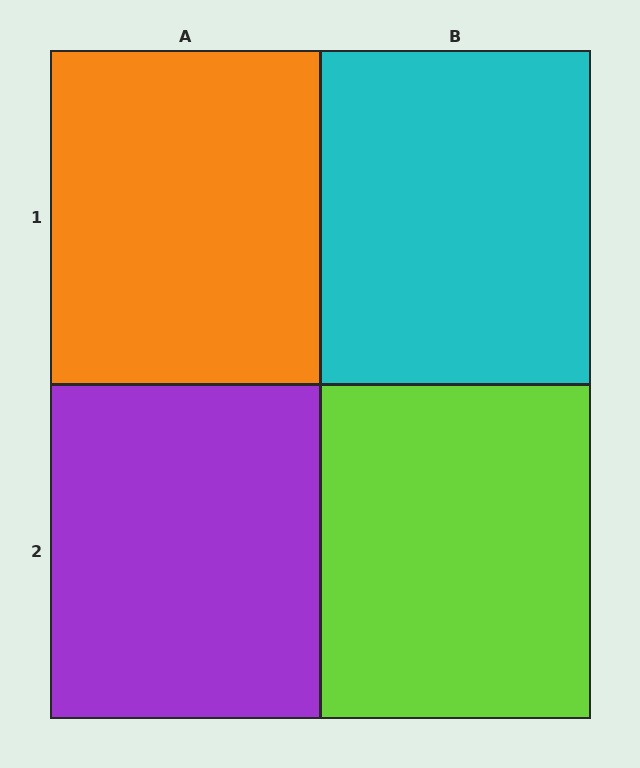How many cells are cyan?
1 cell is cyan.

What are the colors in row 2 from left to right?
Purple, lime.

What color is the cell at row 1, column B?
Cyan.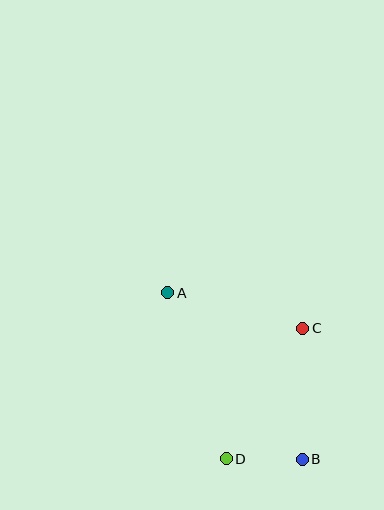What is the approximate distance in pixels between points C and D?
The distance between C and D is approximately 151 pixels.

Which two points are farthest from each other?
Points A and B are farthest from each other.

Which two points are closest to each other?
Points B and D are closest to each other.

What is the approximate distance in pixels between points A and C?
The distance between A and C is approximately 139 pixels.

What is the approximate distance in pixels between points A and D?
The distance between A and D is approximately 176 pixels.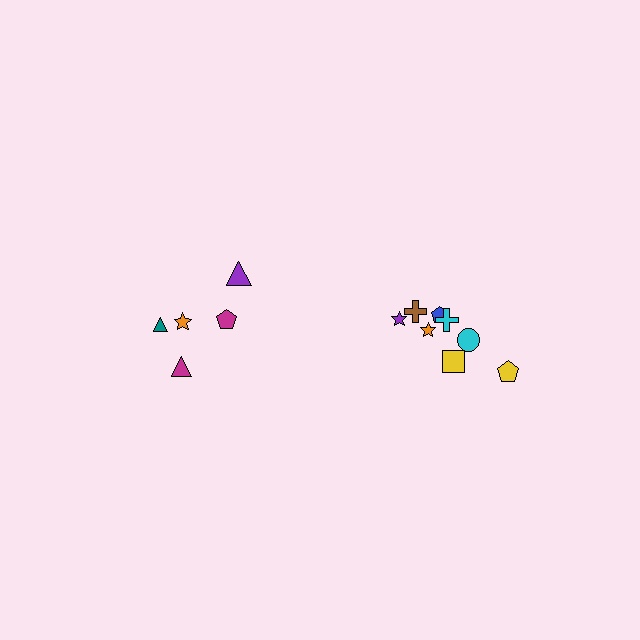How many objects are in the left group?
There are 5 objects.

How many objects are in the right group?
There are 8 objects.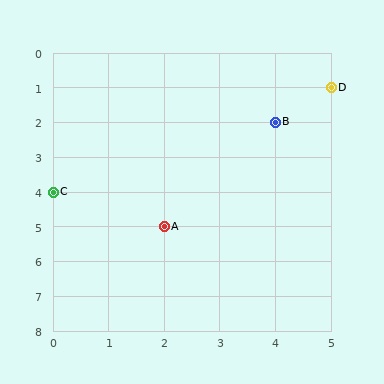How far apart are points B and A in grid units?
Points B and A are 2 columns and 3 rows apart (about 3.6 grid units diagonally).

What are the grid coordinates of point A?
Point A is at grid coordinates (2, 5).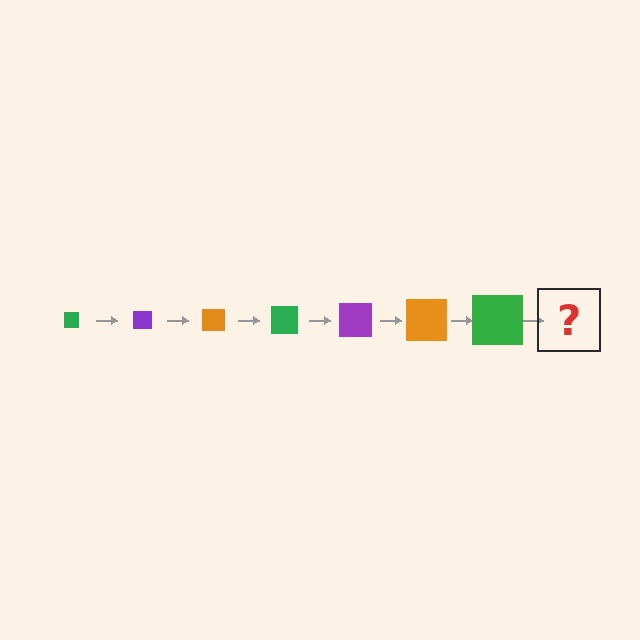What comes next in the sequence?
The next element should be a purple square, larger than the previous one.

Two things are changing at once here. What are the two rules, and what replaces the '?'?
The two rules are that the square grows larger each step and the color cycles through green, purple, and orange. The '?' should be a purple square, larger than the previous one.